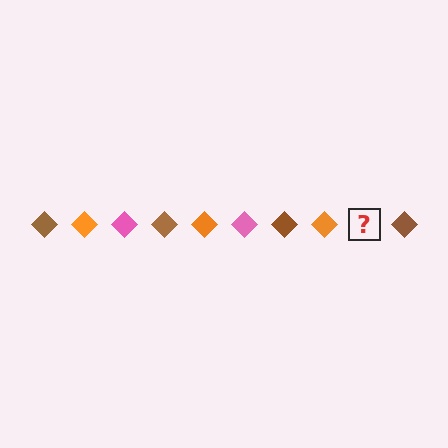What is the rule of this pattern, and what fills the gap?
The rule is that the pattern cycles through brown, orange, pink diamonds. The gap should be filled with a pink diamond.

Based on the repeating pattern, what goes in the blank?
The blank should be a pink diamond.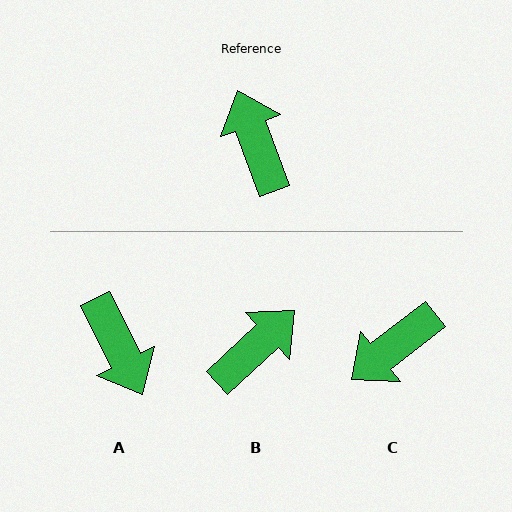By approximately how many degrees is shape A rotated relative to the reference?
Approximately 174 degrees clockwise.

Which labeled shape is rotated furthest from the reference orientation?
A, about 174 degrees away.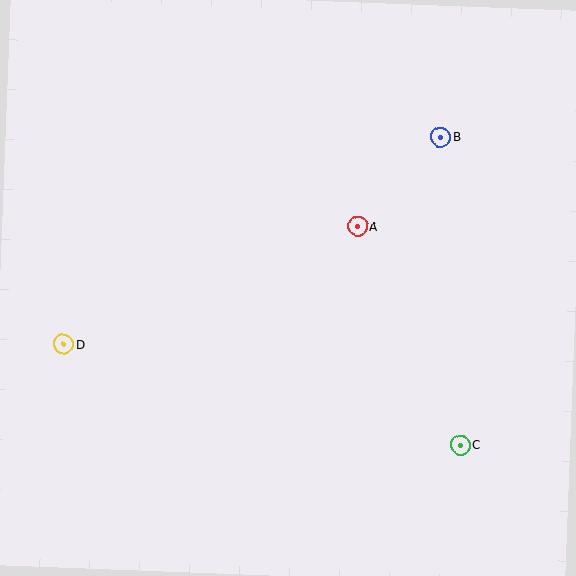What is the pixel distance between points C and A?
The distance between C and A is 242 pixels.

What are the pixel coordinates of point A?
Point A is at (358, 226).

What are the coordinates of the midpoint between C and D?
The midpoint between C and D is at (262, 395).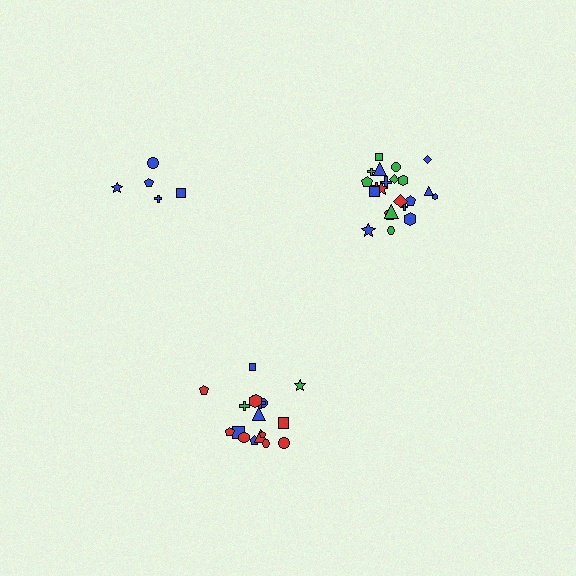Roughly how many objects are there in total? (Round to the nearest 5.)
Roughly 45 objects in total.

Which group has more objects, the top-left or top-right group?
The top-right group.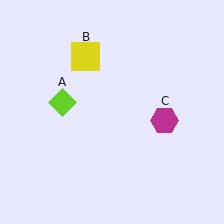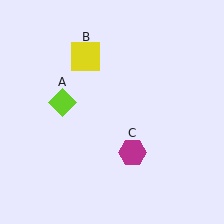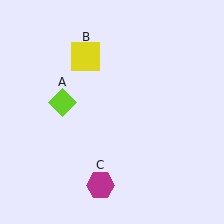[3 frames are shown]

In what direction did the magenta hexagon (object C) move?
The magenta hexagon (object C) moved down and to the left.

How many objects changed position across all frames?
1 object changed position: magenta hexagon (object C).